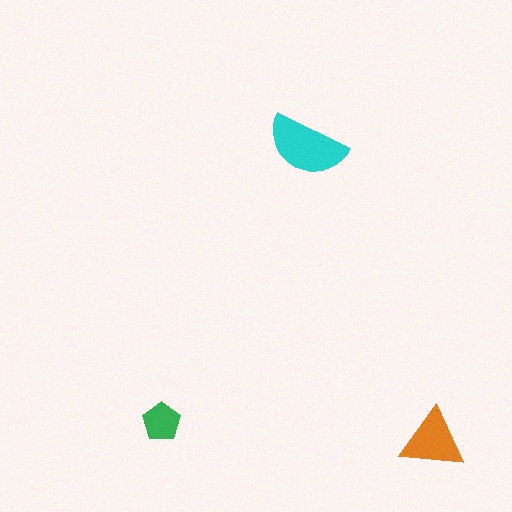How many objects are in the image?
There are 3 objects in the image.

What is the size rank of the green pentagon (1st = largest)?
3rd.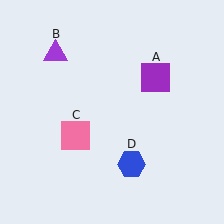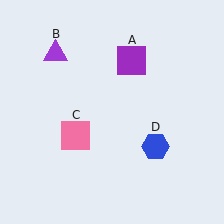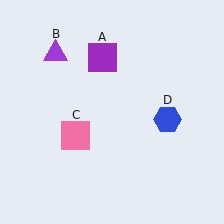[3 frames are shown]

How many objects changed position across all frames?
2 objects changed position: purple square (object A), blue hexagon (object D).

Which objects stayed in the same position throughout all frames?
Purple triangle (object B) and pink square (object C) remained stationary.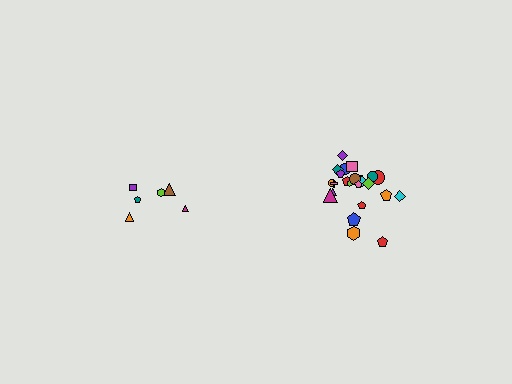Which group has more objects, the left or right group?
The right group.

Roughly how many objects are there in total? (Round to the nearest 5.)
Roughly 30 objects in total.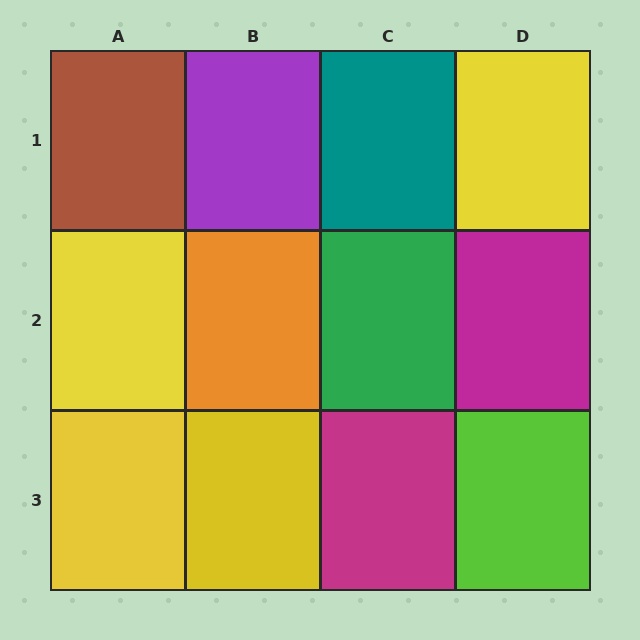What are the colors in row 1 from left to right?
Brown, purple, teal, yellow.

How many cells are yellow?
4 cells are yellow.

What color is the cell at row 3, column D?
Lime.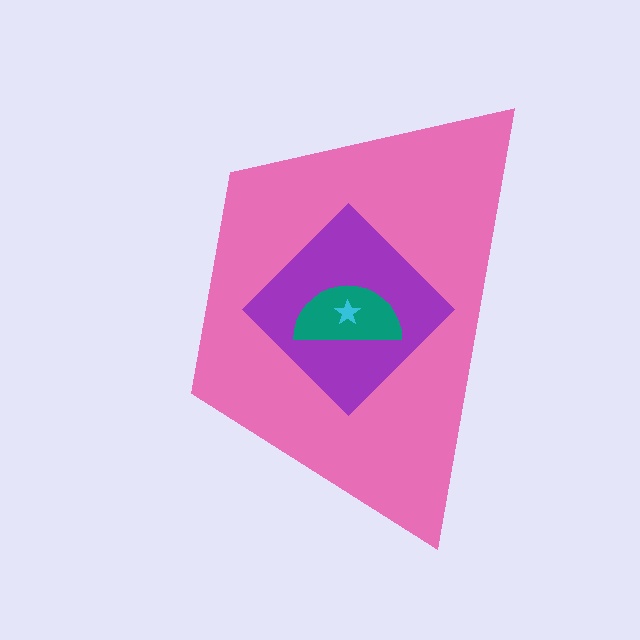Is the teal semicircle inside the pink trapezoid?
Yes.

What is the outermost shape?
The pink trapezoid.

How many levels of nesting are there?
4.